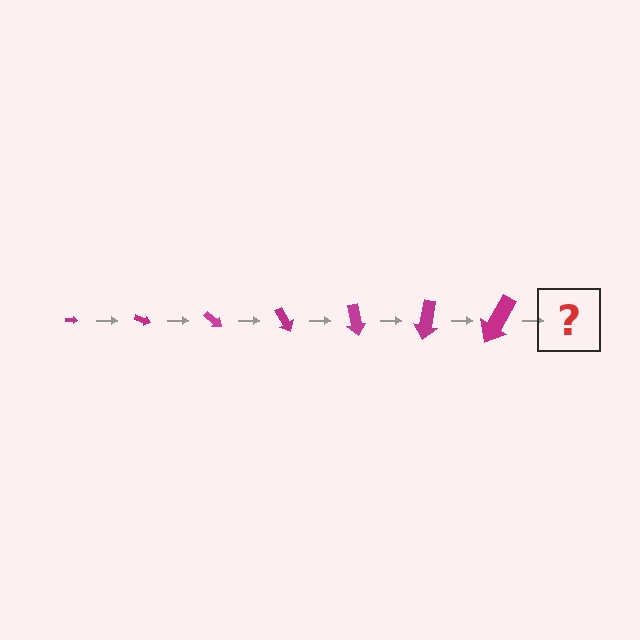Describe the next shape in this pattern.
It should be an arrow, larger than the previous one and rotated 140 degrees from the start.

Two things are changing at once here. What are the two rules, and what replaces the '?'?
The two rules are that the arrow grows larger each step and it rotates 20 degrees each step. The '?' should be an arrow, larger than the previous one and rotated 140 degrees from the start.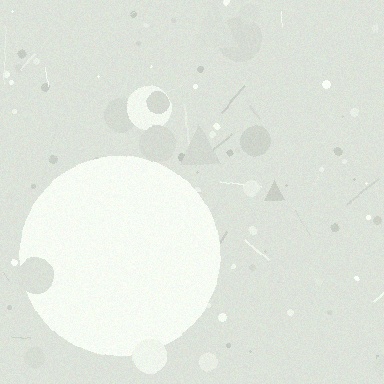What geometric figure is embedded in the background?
A circle is embedded in the background.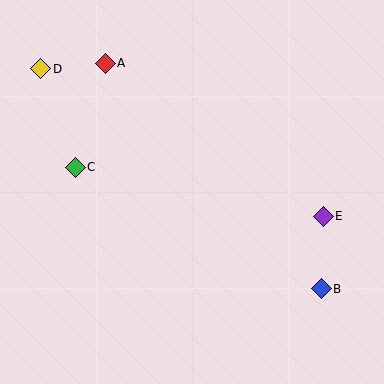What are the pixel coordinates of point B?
Point B is at (321, 289).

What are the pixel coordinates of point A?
Point A is at (105, 63).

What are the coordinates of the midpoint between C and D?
The midpoint between C and D is at (58, 118).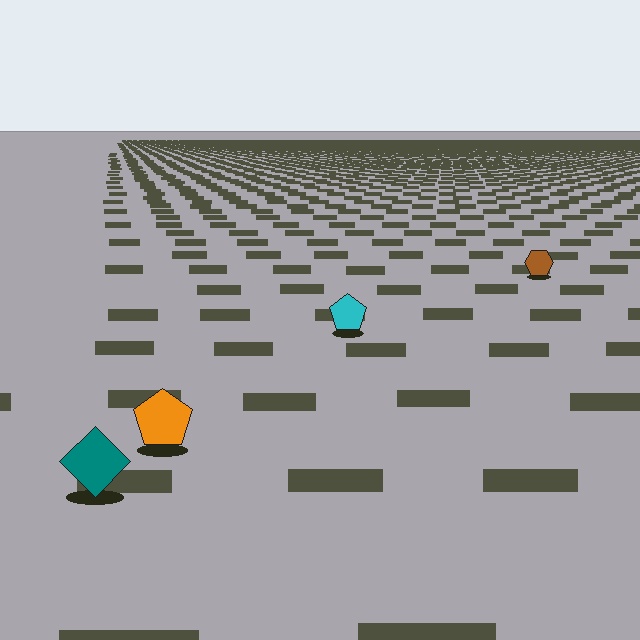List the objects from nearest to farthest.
From nearest to farthest: the teal diamond, the orange pentagon, the cyan pentagon, the brown hexagon.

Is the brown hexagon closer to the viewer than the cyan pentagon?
No. The cyan pentagon is closer — you can tell from the texture gradient: the ground texture is coarser near it.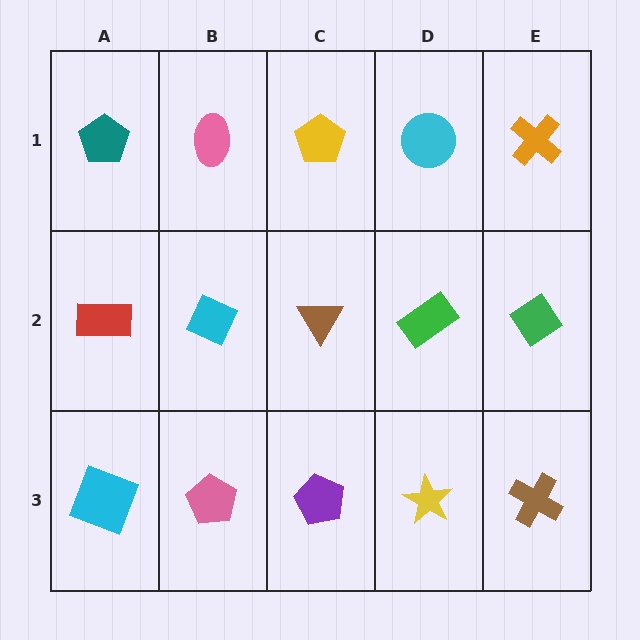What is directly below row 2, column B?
A pink pentagon.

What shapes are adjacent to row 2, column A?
A teal pentagon (row 1, column A), a cyan square (row 3, column A), a cyan diamond (row 2, column B).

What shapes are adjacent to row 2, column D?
A cyan circle (row 1, column D), a yellow star (row 3, column D), a brown triangle (row 2, column C), a green diamond (row 2, column E).